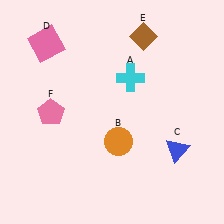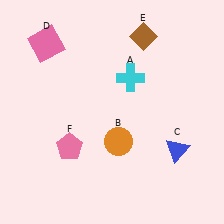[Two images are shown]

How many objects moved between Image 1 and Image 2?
1 object moved between the two images.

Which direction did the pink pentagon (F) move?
The pink pentagon (F) moved down.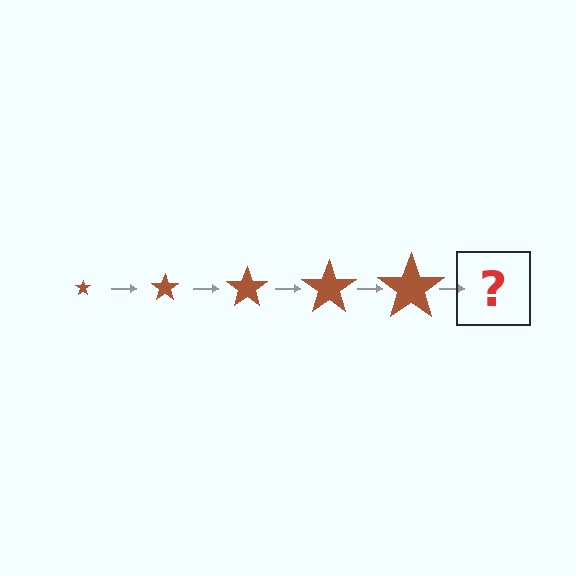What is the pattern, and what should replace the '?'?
The pattern is that the star gets progressively larger each step. The '?' should be a brown star, larger than the previous one.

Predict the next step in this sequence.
The next step is a brown star, larger than the previous one.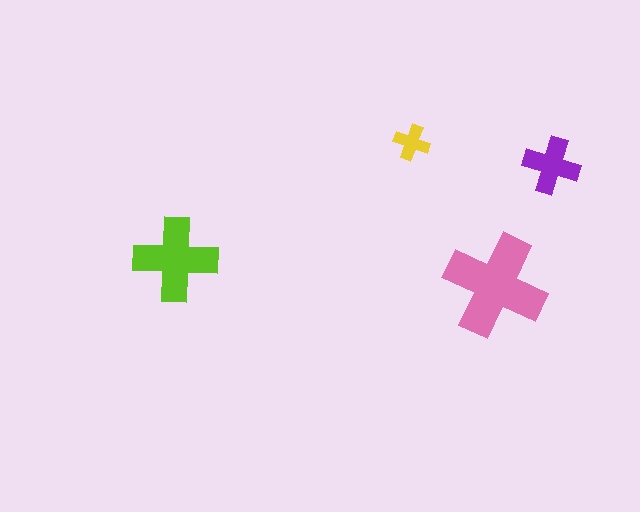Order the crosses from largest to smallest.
the pink one, the lime one, the purple one, the yellow one.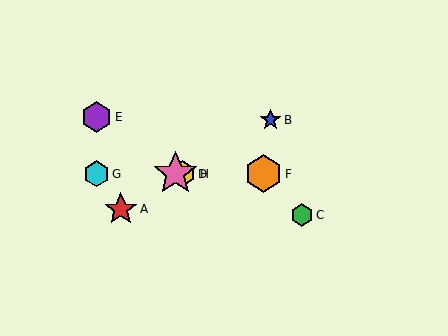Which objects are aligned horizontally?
Objects D, F, G, H are aligned horizontally.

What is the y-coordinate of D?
Object D is at y≈174.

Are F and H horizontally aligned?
Yes, both are at y≈174.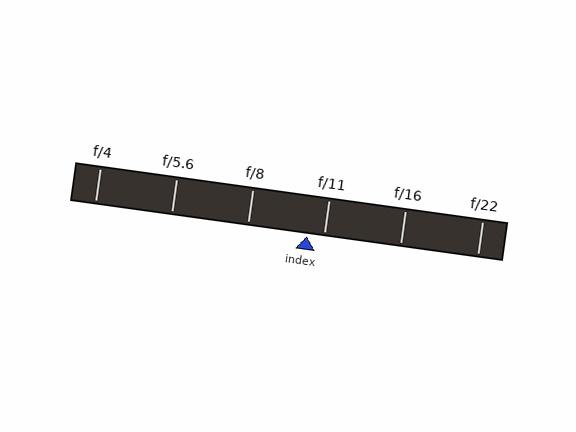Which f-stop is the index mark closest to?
The index mark is closest to f/11.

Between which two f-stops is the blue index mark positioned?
The index mark is between f/8 and f/11.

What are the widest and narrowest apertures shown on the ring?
The widest aperture shown is f/4 and the narrowest is f/22.